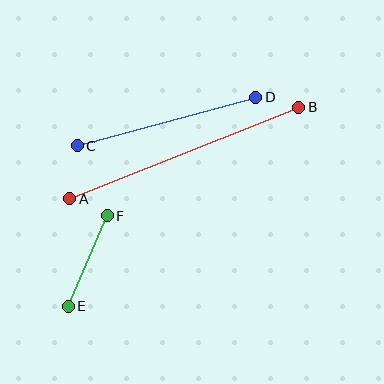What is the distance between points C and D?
The distance is approximately 185 pixels.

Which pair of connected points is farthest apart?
Points A and B are farthest apart.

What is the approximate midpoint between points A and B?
The midpoint is at approximately (184, 153) pixels.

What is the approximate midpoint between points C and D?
The midpoint is at approximately (167, 122) pixels.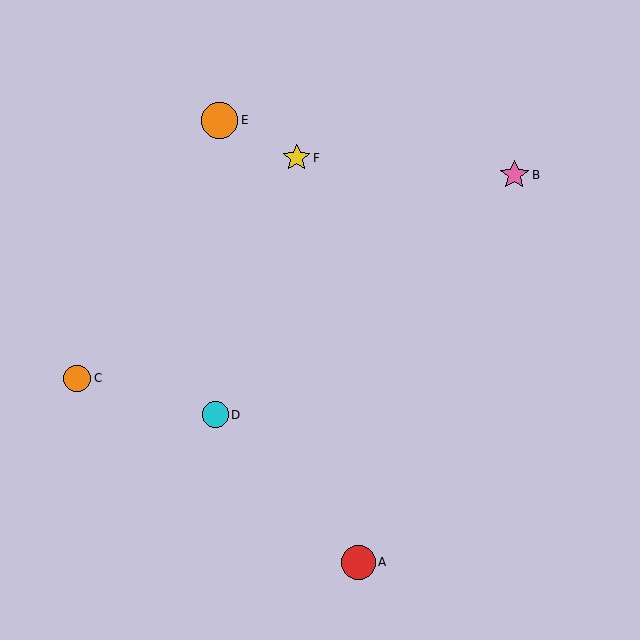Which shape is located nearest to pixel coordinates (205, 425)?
The cyan circle (labeled D) at (215, 415) is nearest to that location.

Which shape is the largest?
The orange circle (labeled E) is the largest.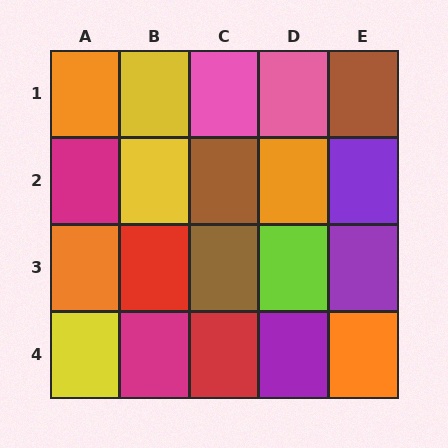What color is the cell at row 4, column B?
Magenta.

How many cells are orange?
4 cells are orange.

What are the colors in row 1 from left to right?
Orange, yellow, pink, pink, brown.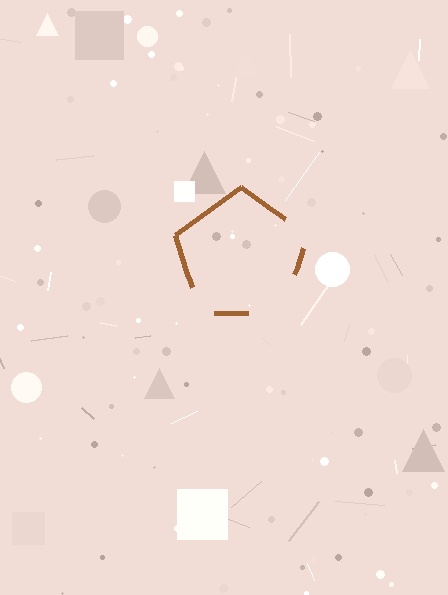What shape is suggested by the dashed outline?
The dashed outline suggests a pentagon.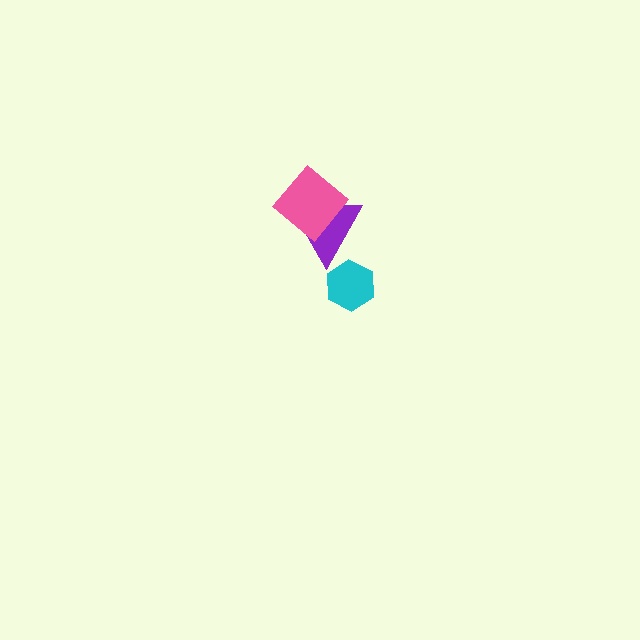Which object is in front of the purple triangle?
The pink diamond is in front of the purple triangle.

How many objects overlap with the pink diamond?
1 object overlaps with the pink diamond.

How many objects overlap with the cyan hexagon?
0 objects overlap with the cyan hexagon.